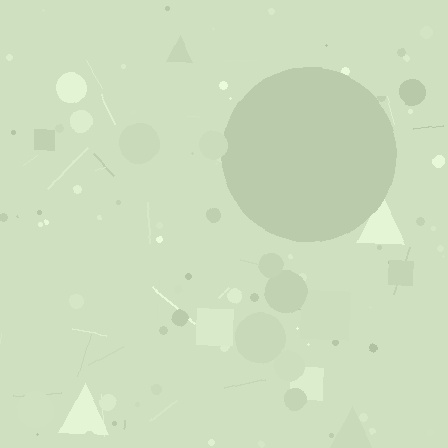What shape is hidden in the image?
A circle is hidden in the image.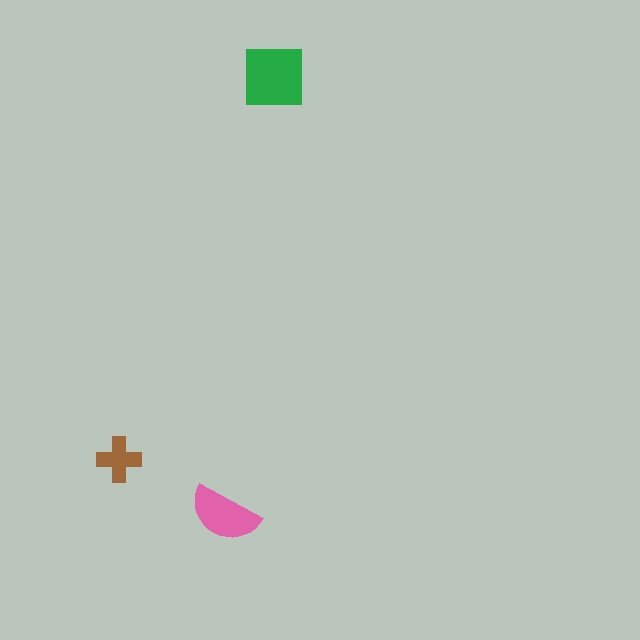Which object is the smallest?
The brown cross.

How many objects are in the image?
There are 3 objects in the image.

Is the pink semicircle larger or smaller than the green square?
Smaller.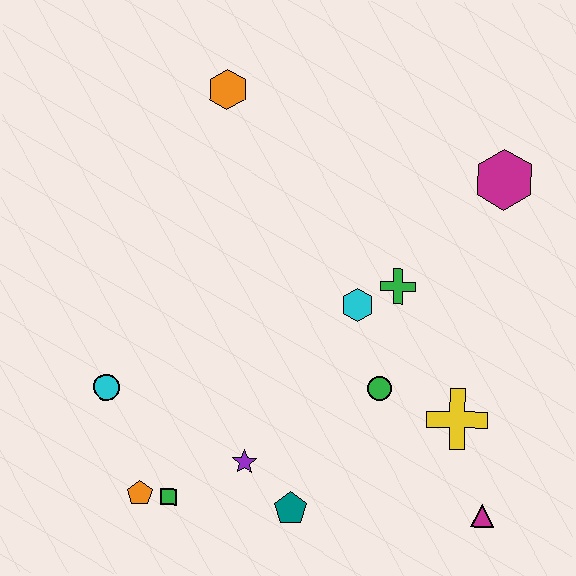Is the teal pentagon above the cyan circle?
No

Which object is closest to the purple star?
The teal pentagon is closest to the purple star.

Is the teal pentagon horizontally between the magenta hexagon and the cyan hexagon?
No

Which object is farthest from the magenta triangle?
The orange hexagon is farthest from the magenta triangle.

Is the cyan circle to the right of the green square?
No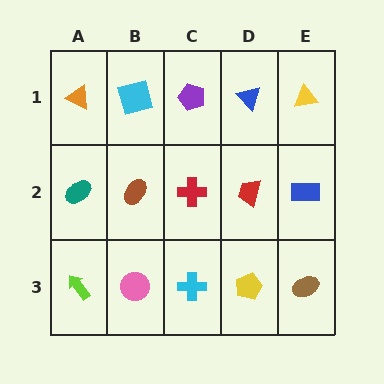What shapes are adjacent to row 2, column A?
An orange triangle (row 1, column A), a lime arrow (row 3, column A), a brown ellipse (row 2, column B).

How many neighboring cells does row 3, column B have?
3.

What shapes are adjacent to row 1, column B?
A brown ellipse (row 2, column B), an orange triangle (row 1, column A), a purple pentagon (row 1, column C).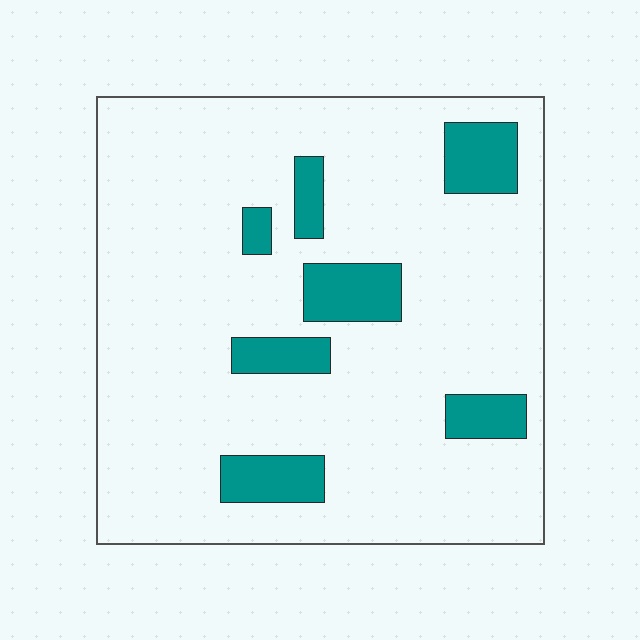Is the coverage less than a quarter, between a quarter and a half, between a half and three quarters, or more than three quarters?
Less than a quarter.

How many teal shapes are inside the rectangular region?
7.